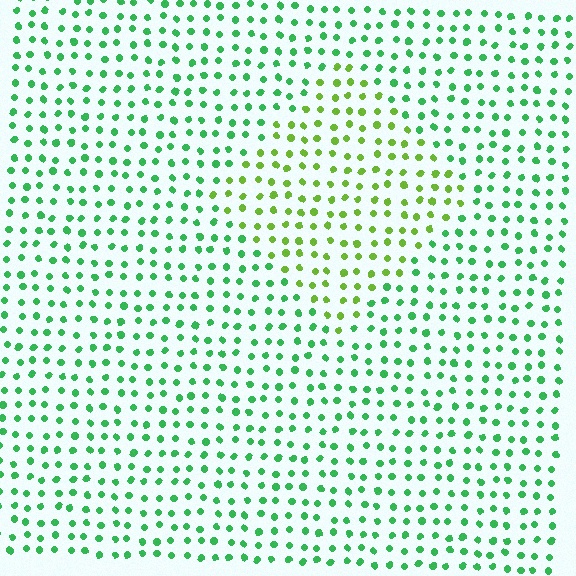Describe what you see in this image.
The image is filled with small green elements in a uniform arrangement. A diamond-shaped region is visible where the elements are tinted to a slightly different hue, forming a subtle color boundary.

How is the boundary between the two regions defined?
The boundary is defined purely by a slight shift in hue (about 40 degrees). Spacing, size, and orientation are identical on both sides.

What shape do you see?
I see a diamond.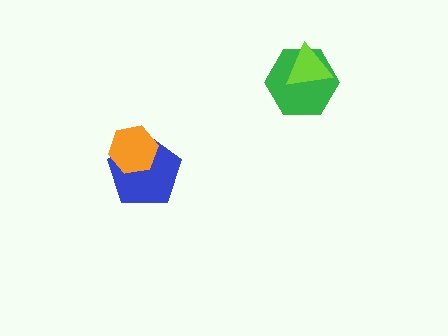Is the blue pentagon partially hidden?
Yes, it is partially covered by another shape.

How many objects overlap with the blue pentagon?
1 object overlaps with the blue pentagon.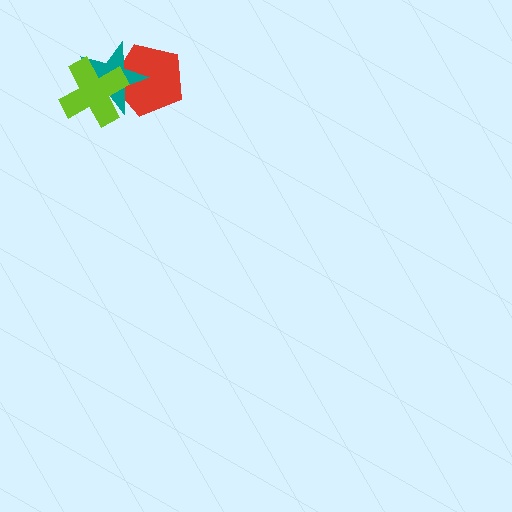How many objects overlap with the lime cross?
2 objects overlap with the lime cross.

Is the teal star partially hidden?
Yes, it is partially covered by another shape.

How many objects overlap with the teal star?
2 objects overlap with the teal star.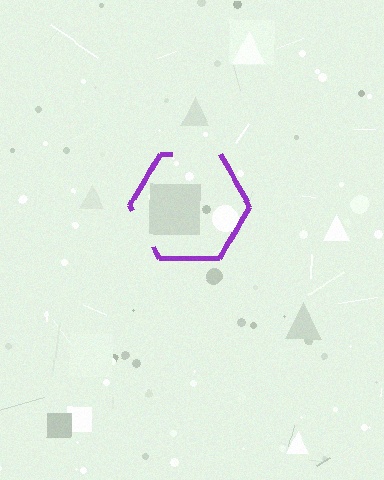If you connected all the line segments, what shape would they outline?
They would outline a hexagon.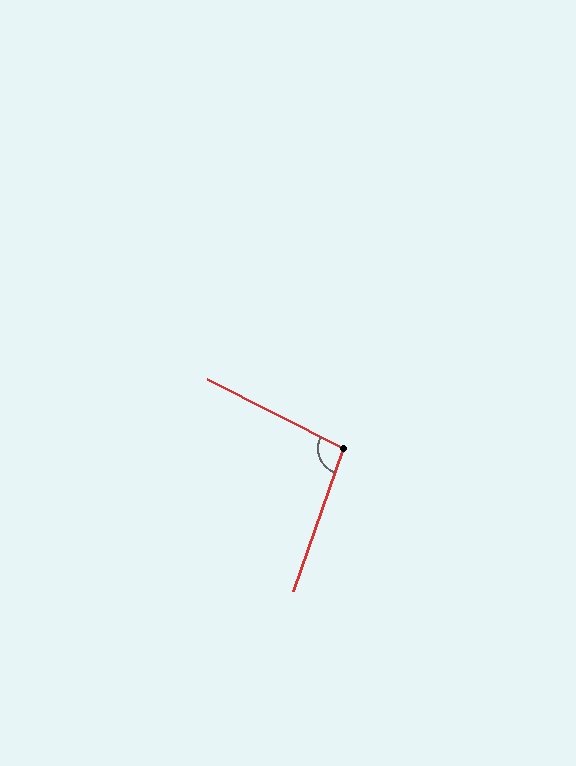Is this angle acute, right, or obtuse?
It is obtuse.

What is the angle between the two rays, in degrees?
Approximately 98 degrees.